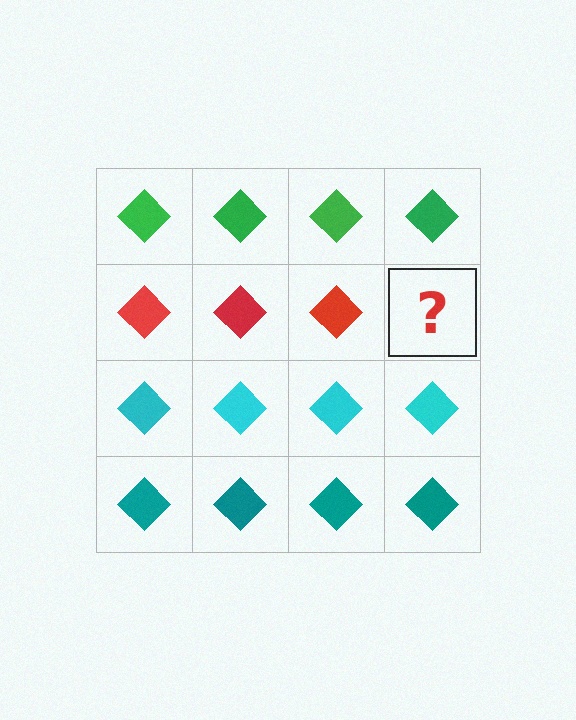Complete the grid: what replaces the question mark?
The question mark should be replaced with a red diamond.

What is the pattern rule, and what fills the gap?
The rule is that each row has a consistent color. The gap should be filled with a red diamond.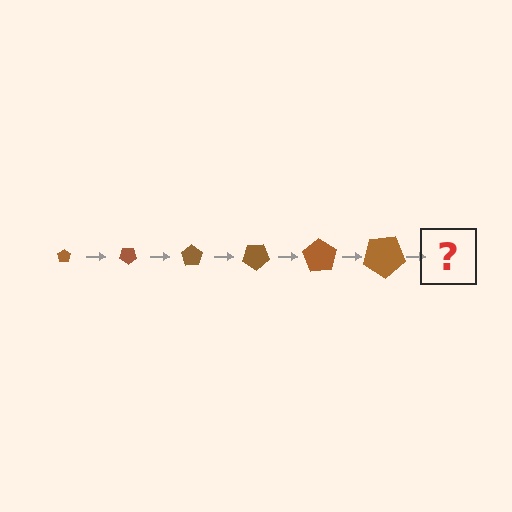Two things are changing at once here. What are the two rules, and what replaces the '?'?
The two rules are that the pentagon grows larger each step and it rotates 35 degrees each step. The '?' should be a pentagon, larger than the previous one and rotated 210 degrees from the start.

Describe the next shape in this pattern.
It should be a pentagon, larger than the previous one and rotated 210 degrees from the start.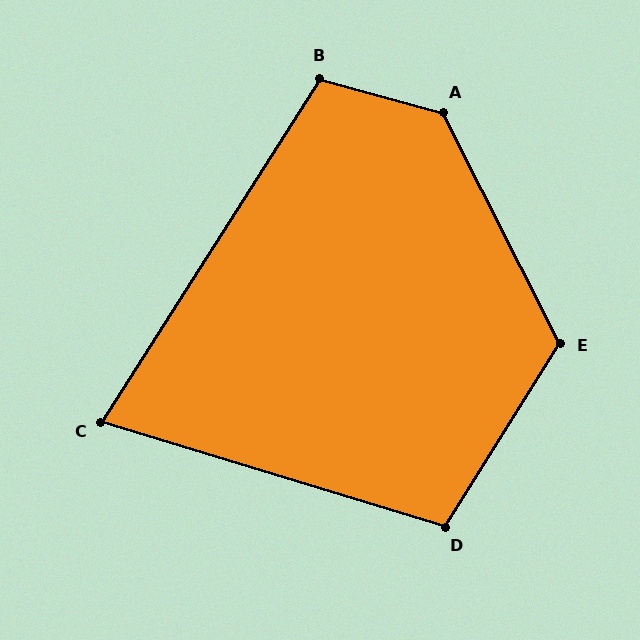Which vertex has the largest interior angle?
A, at approximately 132 degrees.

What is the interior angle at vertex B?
Approximately 107 degrees (obtuse).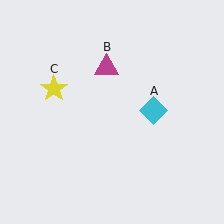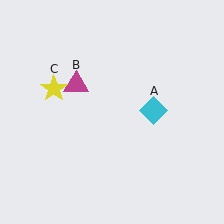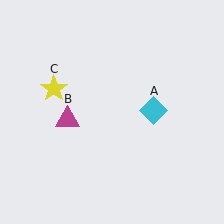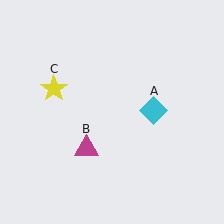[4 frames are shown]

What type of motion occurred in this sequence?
The magenta triangle (object B) rotated counterclockwise around the center of the scene.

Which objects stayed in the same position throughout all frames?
Cyan diamond (object A) and yellow star (object C) remained stationary.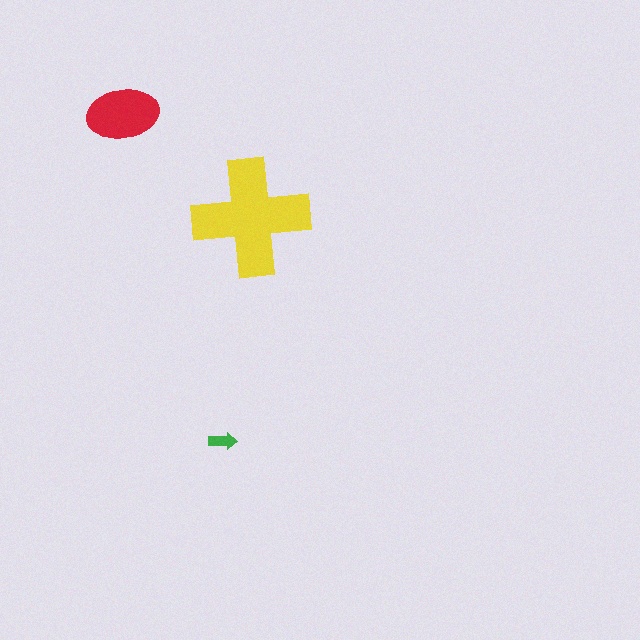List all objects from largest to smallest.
The yellow cross, the red ellipse, the green arrow.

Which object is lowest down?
The green arrow is bottommost.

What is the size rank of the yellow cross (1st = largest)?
1st.